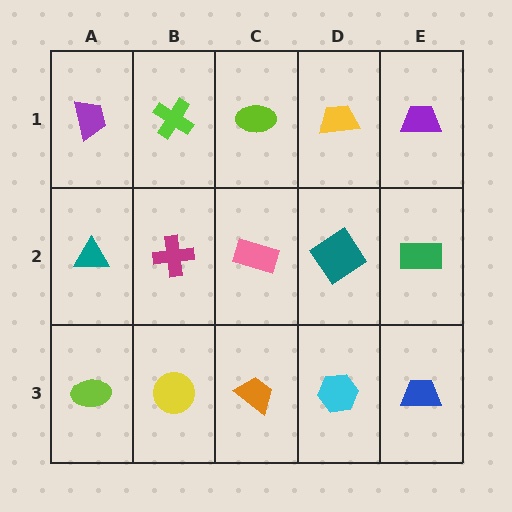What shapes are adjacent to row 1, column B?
A magenta cross (row 2, column B), a purple trapezoid (row 1, column A), a lime ellipse (row 1, column C).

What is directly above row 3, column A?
A teal triangle.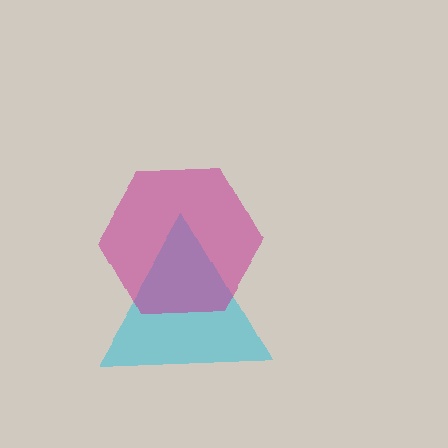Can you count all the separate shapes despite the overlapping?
Yes, there are 2 separate shapes.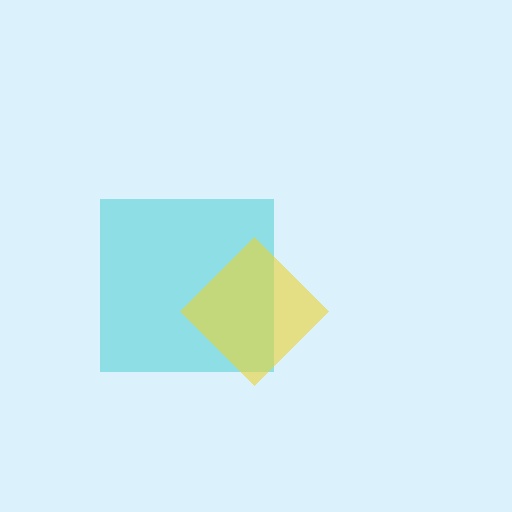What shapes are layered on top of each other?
The layered shapes are: a cyan square, a yellow diamond.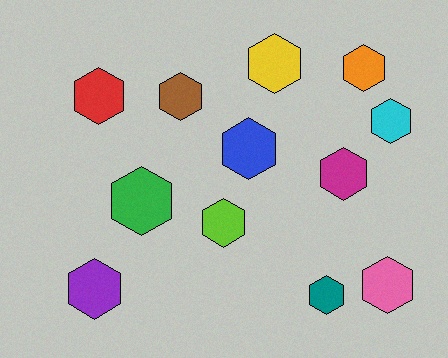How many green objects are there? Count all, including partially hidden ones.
There is 1 green object.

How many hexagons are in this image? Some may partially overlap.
There are 12 hexagons.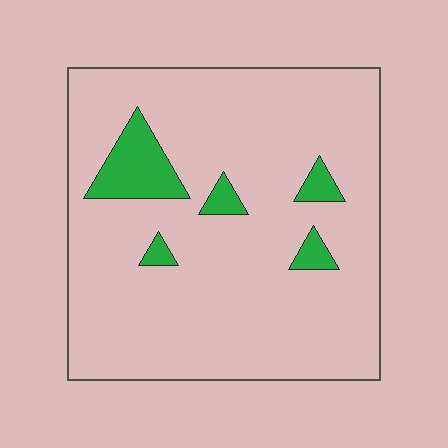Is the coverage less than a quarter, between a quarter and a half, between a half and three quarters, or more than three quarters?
Less than a quarter.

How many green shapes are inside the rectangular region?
5.